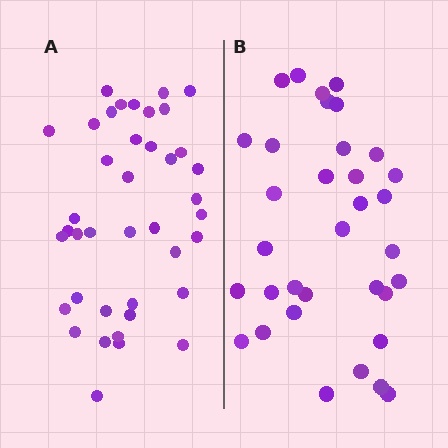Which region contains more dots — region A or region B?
Region A (the left region) has more dots.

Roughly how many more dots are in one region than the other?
Region A has about 6 more dots than region B.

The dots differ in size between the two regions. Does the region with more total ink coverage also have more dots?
No. Region B has more total ink coverage because its dots are larger, but region A actually contains more individual dots. Total area can be misleading — the number of items is what matters here.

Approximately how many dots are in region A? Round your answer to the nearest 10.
About 40 dots.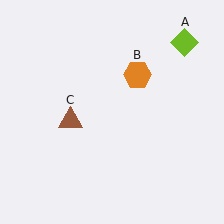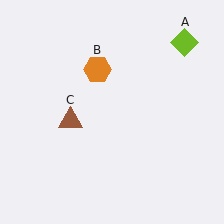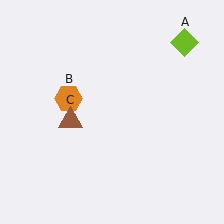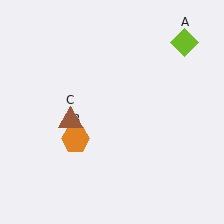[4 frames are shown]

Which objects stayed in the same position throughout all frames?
Lime diamond (object A) and brown triangle (object C) remained stationary.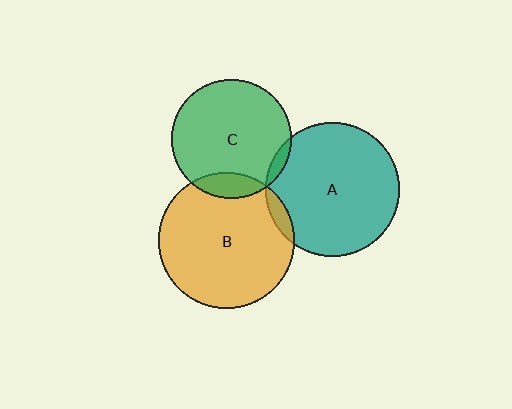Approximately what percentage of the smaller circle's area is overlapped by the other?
Approximately 10%.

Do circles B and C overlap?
Yes.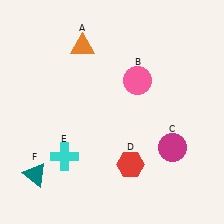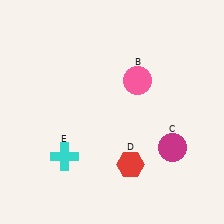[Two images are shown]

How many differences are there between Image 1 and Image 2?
There are 2 differences between the two images.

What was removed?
The orange triangle (A), the teal triangle (F) were removed in Image 2.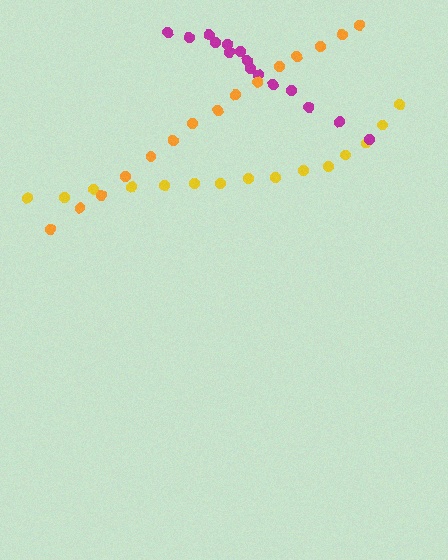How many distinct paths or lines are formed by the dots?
There are 3 distinct paths.